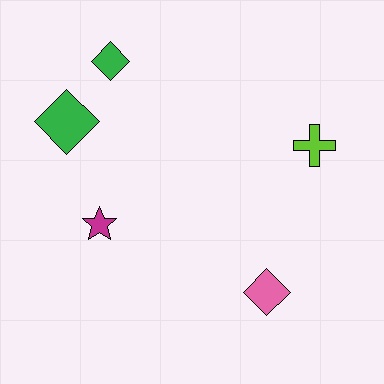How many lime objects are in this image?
There is 1 lime object.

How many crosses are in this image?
There is 1 cross.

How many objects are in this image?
There are 5 objects.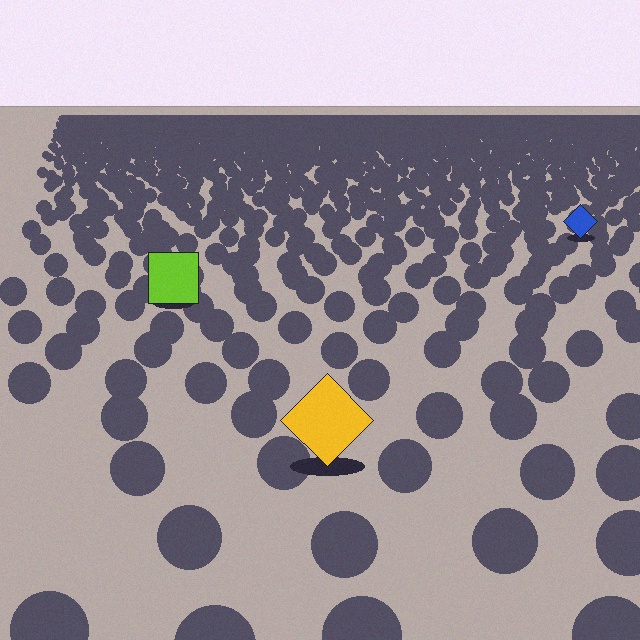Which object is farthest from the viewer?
The blue diamond is farthest from the viewer. It appears smaller and the ground texture around it is denser.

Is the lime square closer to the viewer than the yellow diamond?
No. The yellow diamond is closer — you can tell from the texture gradient: the ground texture is coarser near it.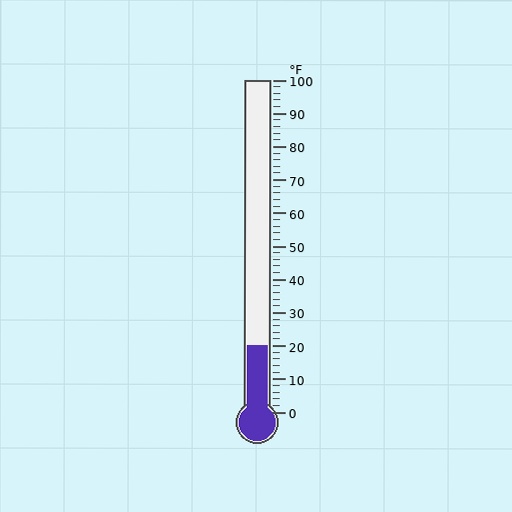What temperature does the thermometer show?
The thermometer shows approximately 20°F.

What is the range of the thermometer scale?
The thermometer scale ranges from 0°F to 100°F.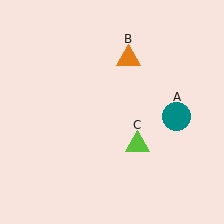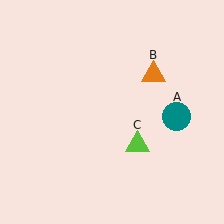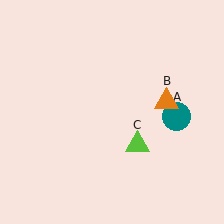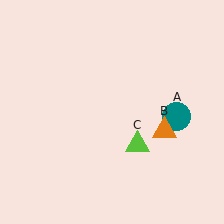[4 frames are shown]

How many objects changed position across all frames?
1 object changed position: orange triangle (object B).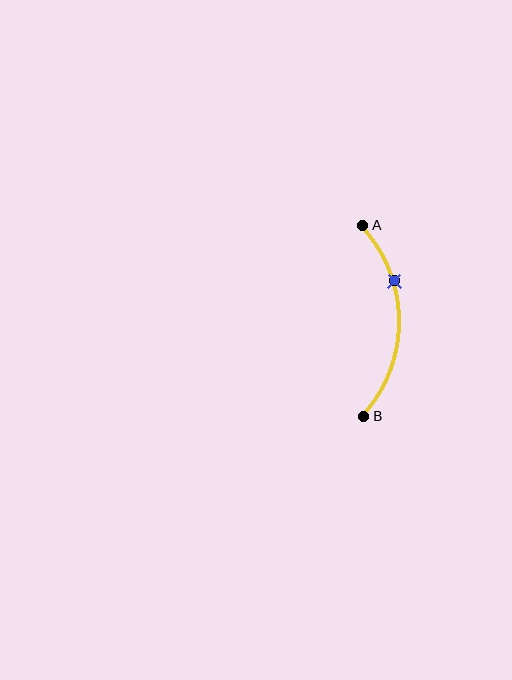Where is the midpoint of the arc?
The arc midpoint is the point on the curve farthest from the straight line joining A and B. It sits to the right of that line.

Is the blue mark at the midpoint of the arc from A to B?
No. The blue mark lies on the arc but is closer to endpoint A. The arc midpoint would be at the point on the curve equidistant along the arc from both A and B.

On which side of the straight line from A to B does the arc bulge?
The arc bulges to the right of the straight line connecting A and B.